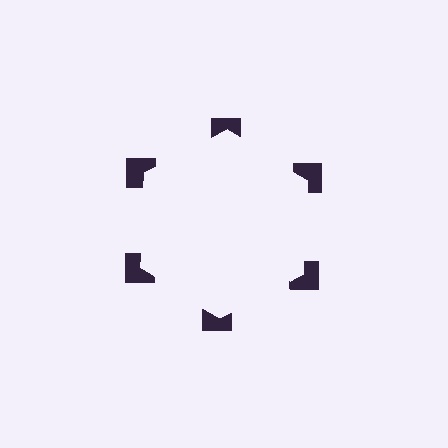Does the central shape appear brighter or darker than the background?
It typically appears slightly brighter than the background, even though no actual brightness change is drawn.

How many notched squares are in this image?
There are 6 — one at each vertex of the illusory hexagon.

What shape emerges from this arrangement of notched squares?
An illusory hexagon — its edges are inferred from the aligned wedge cuts in the notched squares, not physically drawn.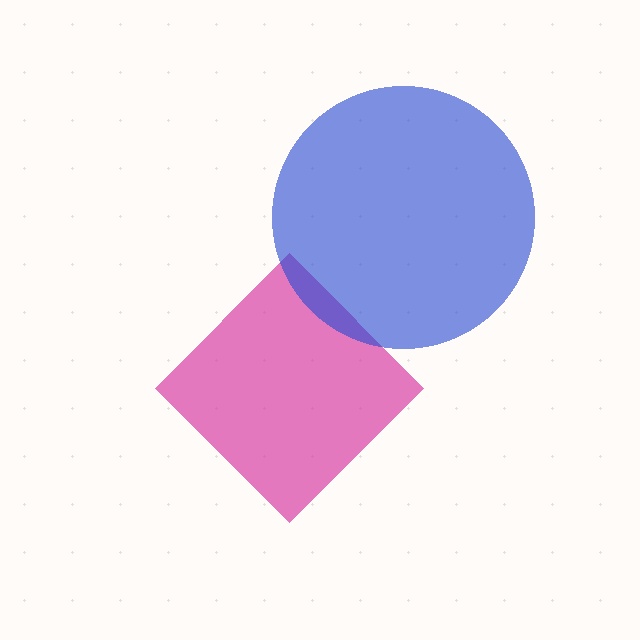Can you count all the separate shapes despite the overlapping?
Yes, there are 2 separate shapes.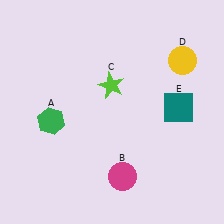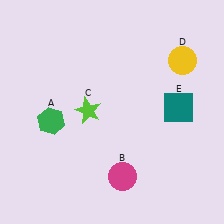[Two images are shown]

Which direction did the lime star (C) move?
The lime star (C) moved down.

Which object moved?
The lime star (C) moved down.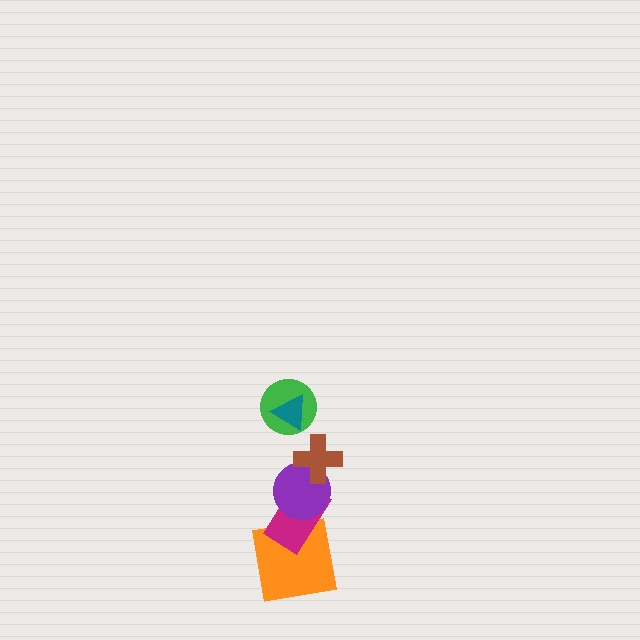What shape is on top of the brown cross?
The green circle is on top of the brown cross.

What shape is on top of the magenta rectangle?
The purple circle is on top of the magenta rectangle.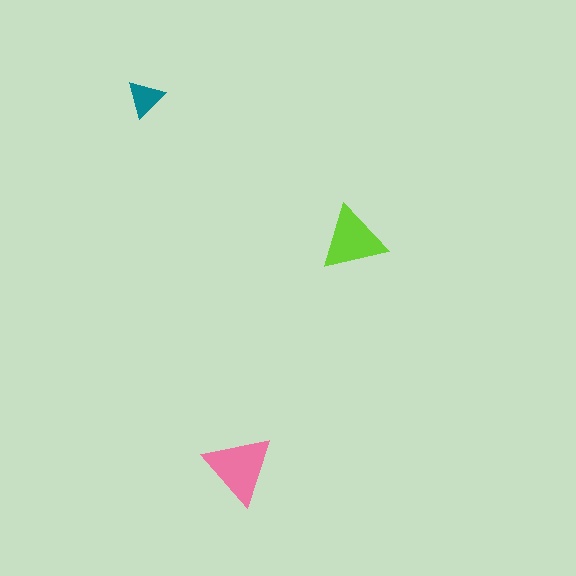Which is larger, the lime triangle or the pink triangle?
The pink one.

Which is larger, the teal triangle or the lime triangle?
The lime one.